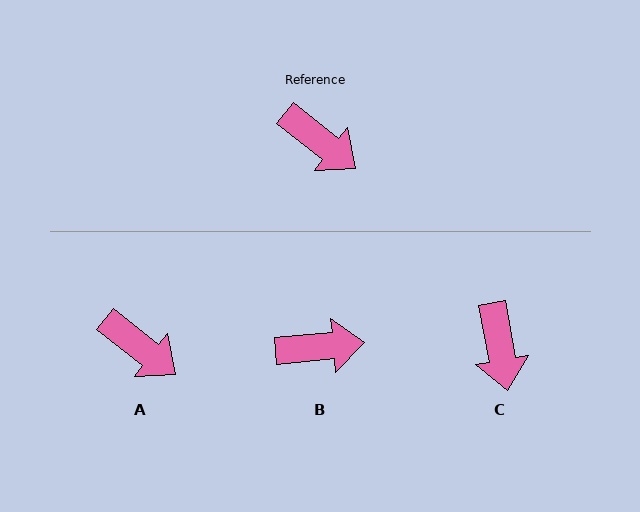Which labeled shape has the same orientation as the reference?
A.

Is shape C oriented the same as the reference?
No, it is off by about 42 degrees.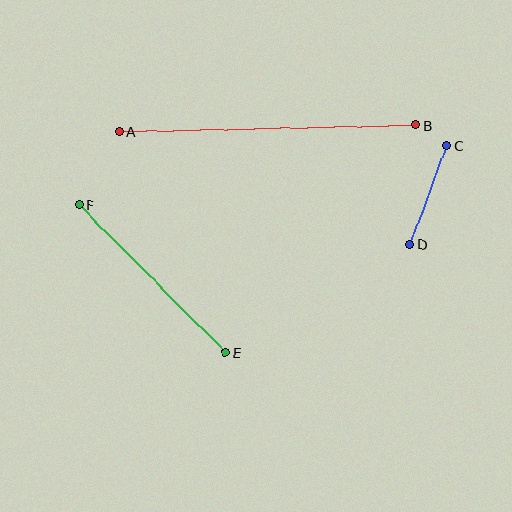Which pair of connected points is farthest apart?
Points A and B are farthest apart.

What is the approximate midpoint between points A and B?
The midpoint is at approximately (267, 128) pixels.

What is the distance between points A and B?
The distance is approximately 297 pixels.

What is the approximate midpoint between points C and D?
The midpoint is at approximately (428, 195) pixels.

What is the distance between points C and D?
The distance is approximately 106 pixels.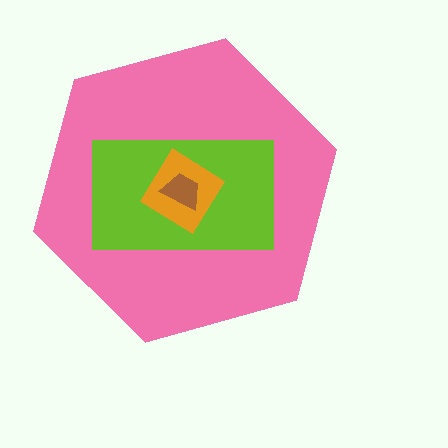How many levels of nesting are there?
4.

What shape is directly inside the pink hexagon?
The lime rectangle.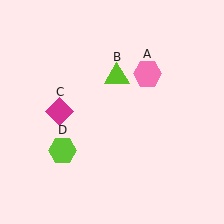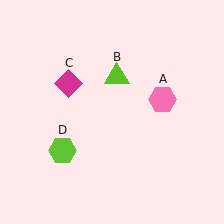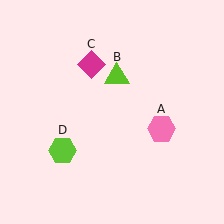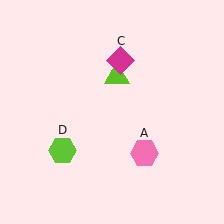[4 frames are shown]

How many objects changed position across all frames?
2 objects changed position: pink hexagon (object A), magenta diamond (object C).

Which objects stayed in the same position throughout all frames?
Lime triangle (object B) and lime hexagon (object D) remained stationary.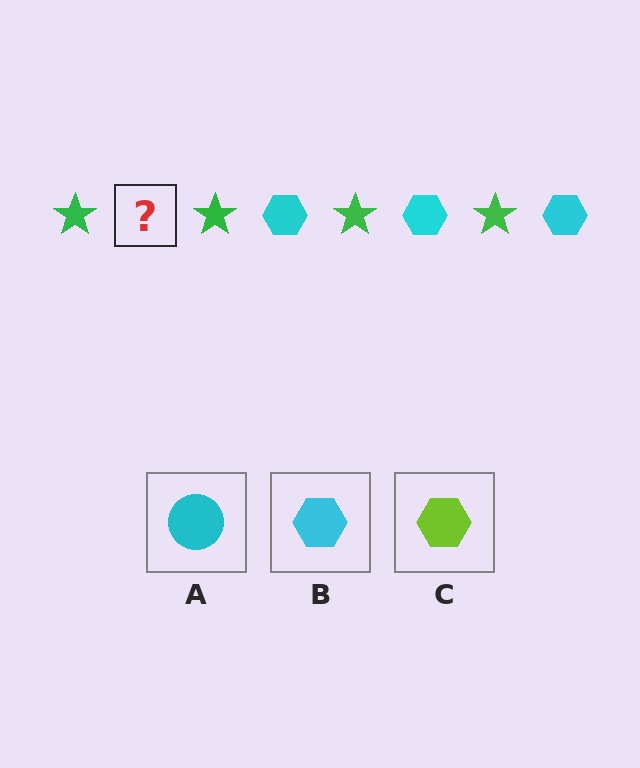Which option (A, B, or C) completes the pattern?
B.